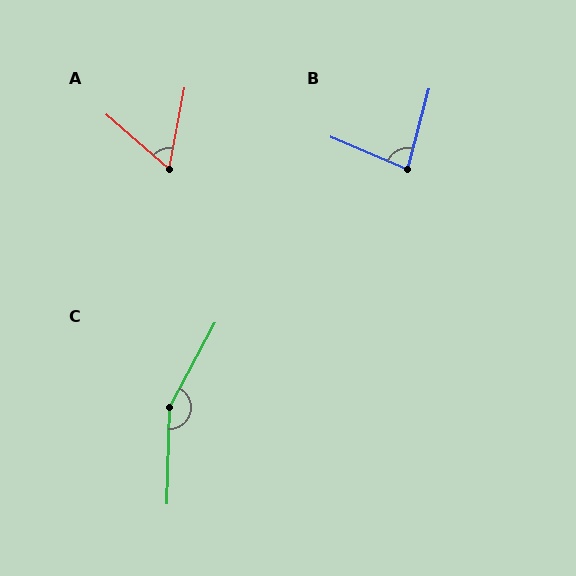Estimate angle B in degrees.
Approximately 82 degrees.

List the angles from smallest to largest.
A (60°), B (82°), C (153°).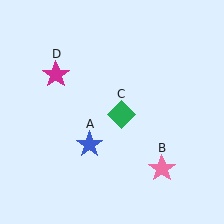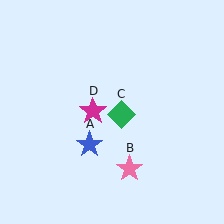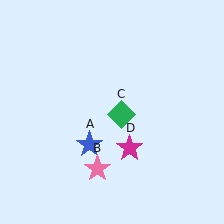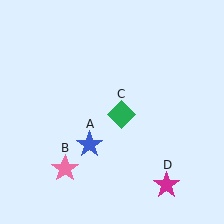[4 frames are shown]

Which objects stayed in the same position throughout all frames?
Blue star (object A) and green diamond (object C) remained stationary.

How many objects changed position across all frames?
2 objects changed position: pink star (object B), magenta star (object D).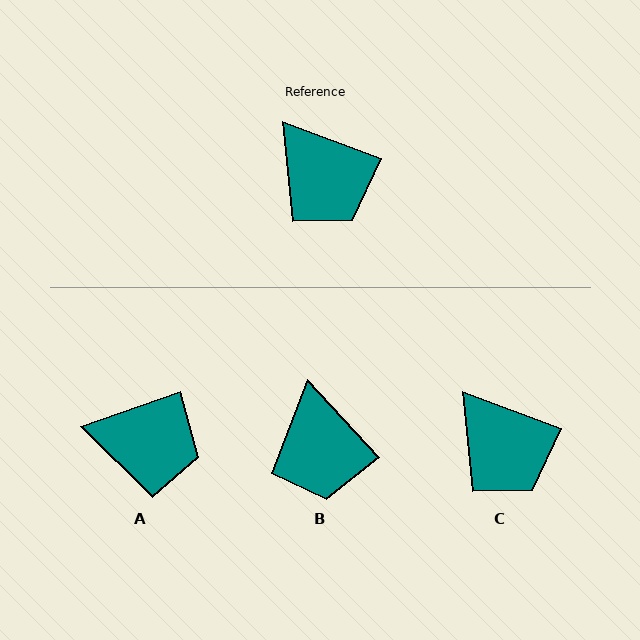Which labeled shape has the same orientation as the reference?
C.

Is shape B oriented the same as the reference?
No, it is off by about 26 degrees.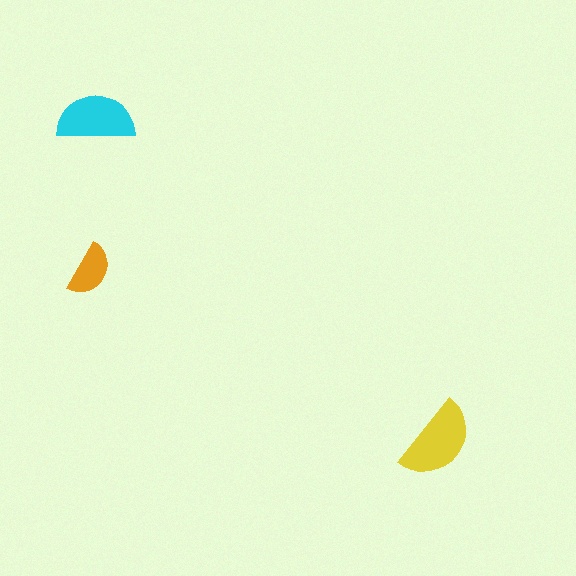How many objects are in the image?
There are 3 objects in the image.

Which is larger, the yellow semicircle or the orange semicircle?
The yellow one.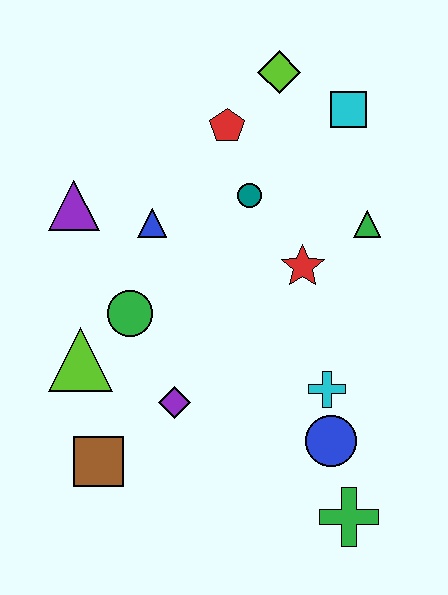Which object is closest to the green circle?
The lime triangle is closest to the green circle.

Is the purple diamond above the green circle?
No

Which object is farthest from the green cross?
The lime diamond is farthest from the green cross.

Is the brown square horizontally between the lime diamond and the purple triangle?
Yes